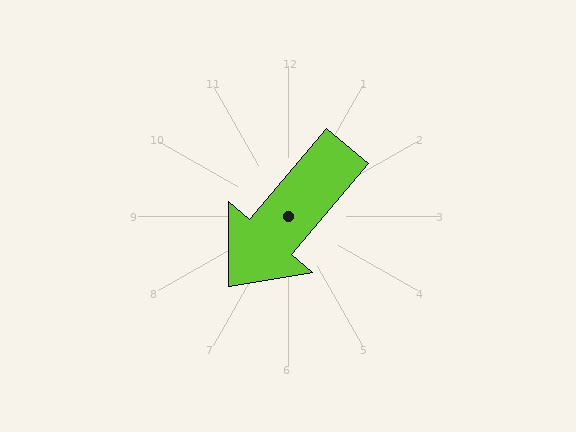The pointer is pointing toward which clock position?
Roughly 7 o'clock.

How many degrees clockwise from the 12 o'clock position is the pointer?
Approximately 220 degrees.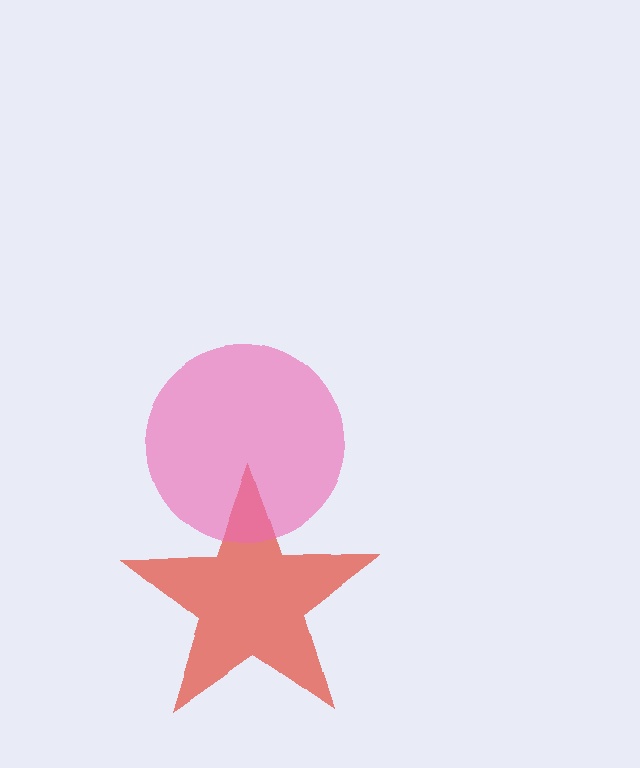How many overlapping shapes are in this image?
There are 2 overlapping shapes in the image.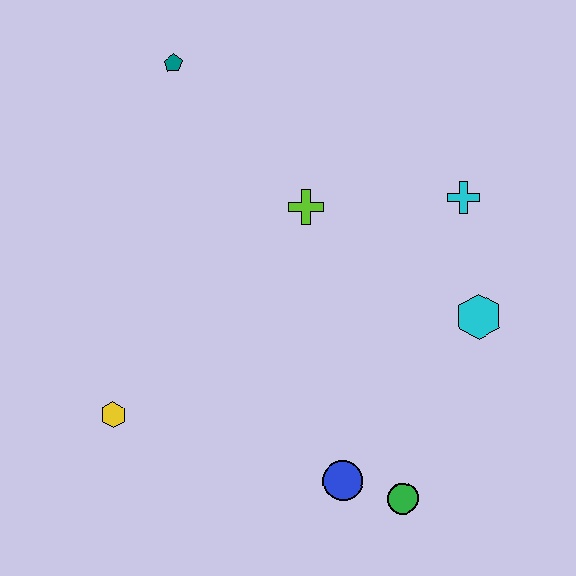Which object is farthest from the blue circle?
The teal pentagon is farthest from the blue circle.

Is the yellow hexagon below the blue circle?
No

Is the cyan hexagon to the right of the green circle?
Yes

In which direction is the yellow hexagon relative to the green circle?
The yellow hexagon is to the left of the green circle.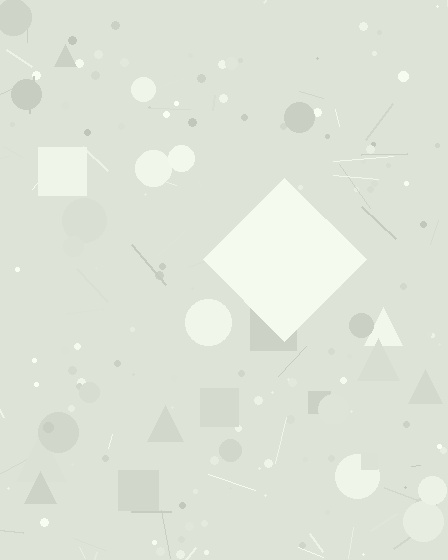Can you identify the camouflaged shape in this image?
The camouflaged shape is a diamond.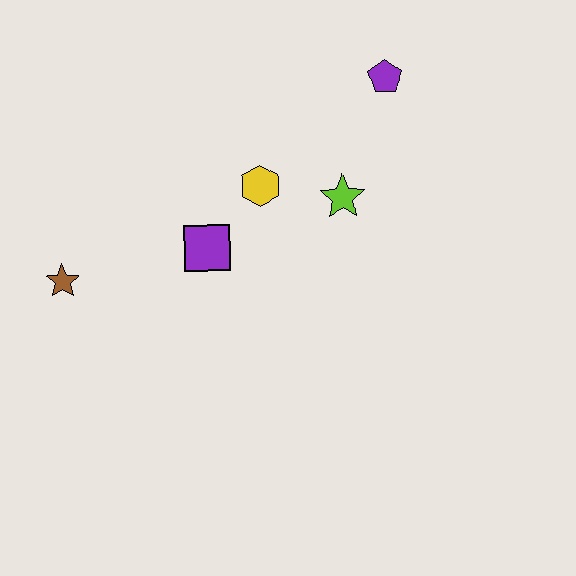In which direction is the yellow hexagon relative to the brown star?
The yellow hexagon is to the right of the brown star.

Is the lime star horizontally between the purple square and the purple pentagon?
Yes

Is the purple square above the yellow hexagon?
No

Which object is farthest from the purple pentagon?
The brown star is farthest from the purple pentagon.